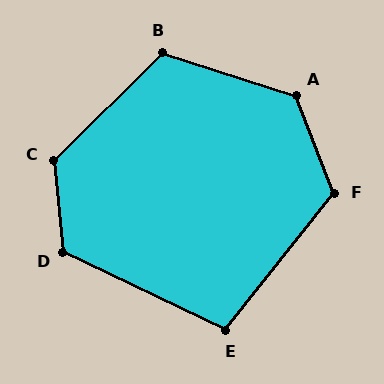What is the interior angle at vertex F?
Approximately 120 degrees (obtuse).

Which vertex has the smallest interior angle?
E, at approximately 103 degrees.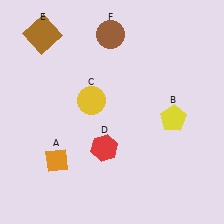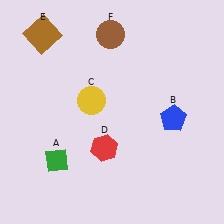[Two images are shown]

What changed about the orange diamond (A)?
In Image 1, A is orange. In Image 2, it changed to green.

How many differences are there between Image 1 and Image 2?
There are 2 differences between the two images.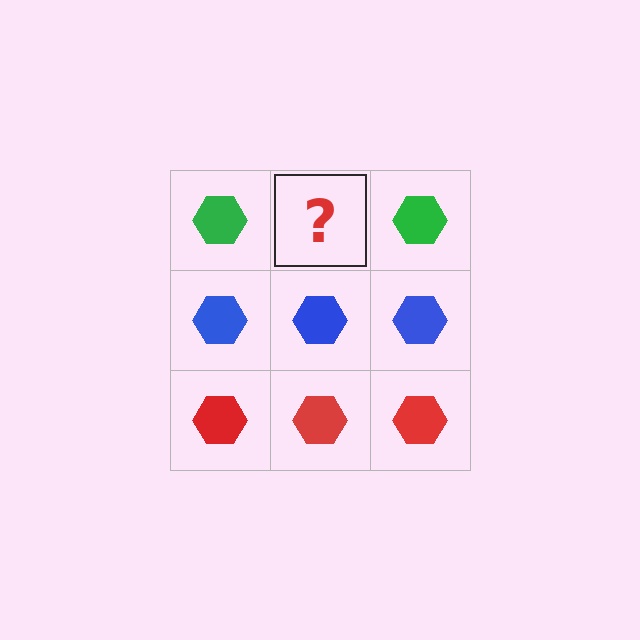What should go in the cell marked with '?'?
The missing cell should contain a green hexagon.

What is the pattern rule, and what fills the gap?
The rule is that each row has a consistent color. The gap should be filled with a green hexagon.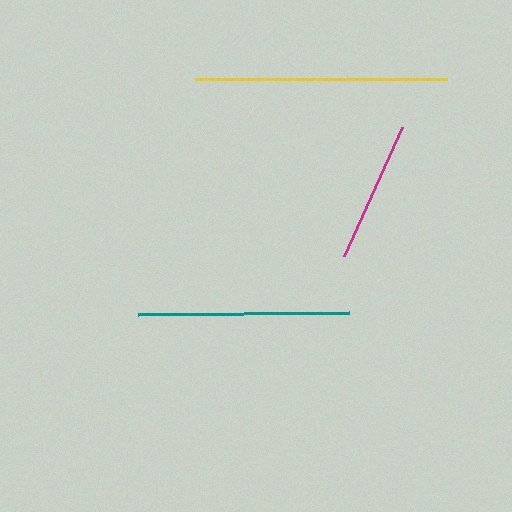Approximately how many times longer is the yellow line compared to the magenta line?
The yellow line is approximately 1.8 times the length of the magenta line.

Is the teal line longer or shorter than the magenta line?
The teal line is longer than the magenta line.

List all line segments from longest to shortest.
From longest to shortest: yellow, teal, magenta.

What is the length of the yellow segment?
The yellow segment is approximately 252 pixels long.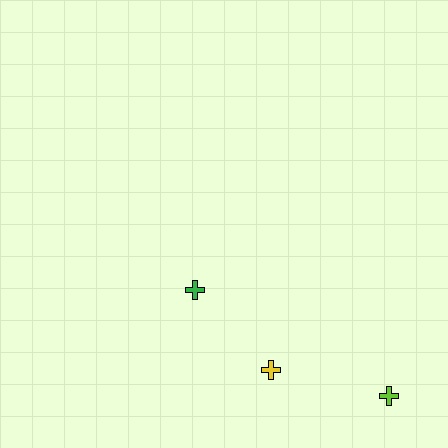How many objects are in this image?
There are 3 objects.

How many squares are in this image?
There are no squares.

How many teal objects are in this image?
There are no teal objects.